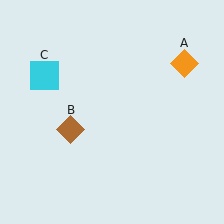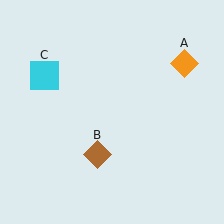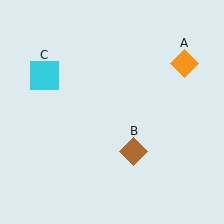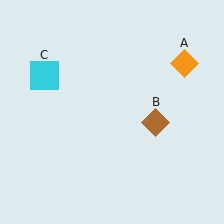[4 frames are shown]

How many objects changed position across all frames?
1 object changed position: brown diamond (object B).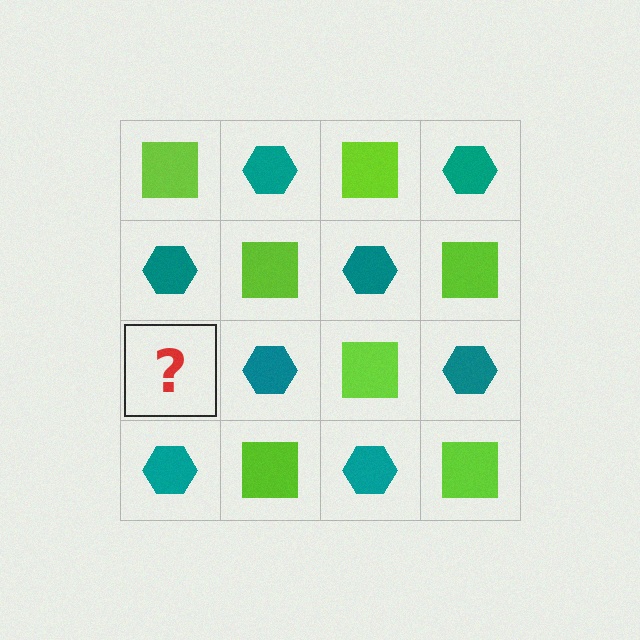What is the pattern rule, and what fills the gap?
The rule is that it alternates lime square and teal hexagon in a checkerboard pattern. The gap should be filled with a lime square.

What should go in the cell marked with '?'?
The missing cell should contain a lime square.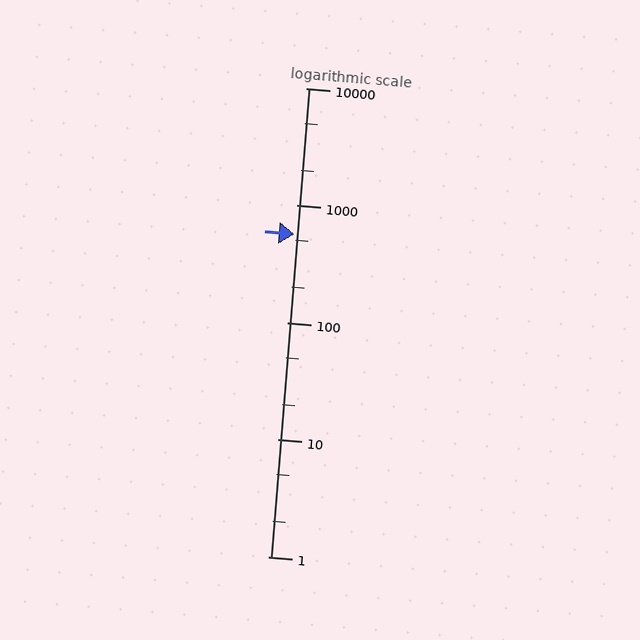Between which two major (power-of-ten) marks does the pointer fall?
The pointer is between 100 and 1000.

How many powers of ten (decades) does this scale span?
The scale spans 4 decades, from 1 to 10000.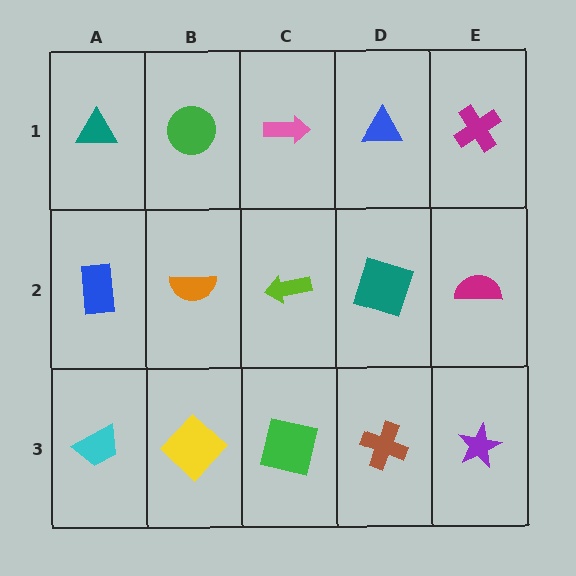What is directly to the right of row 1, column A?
A green circle.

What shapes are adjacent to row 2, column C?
A pink arrow (row 1, column C), a green square (row 3, column C), an orange semicircle (row 2, column B), a teal square (row 2, column D).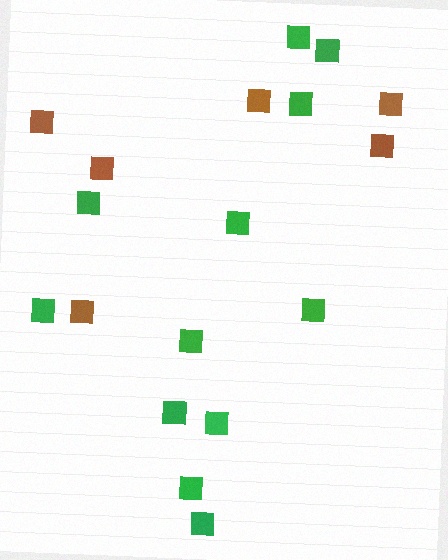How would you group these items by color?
There are 2 groups: one group of green squares (12) and one group of brown squares (6).